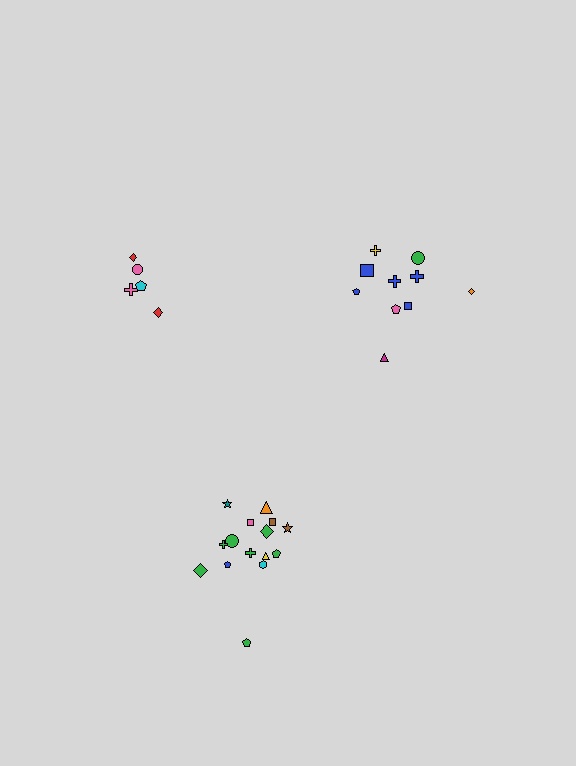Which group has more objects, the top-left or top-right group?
The top-right group.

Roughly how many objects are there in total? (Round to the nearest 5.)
Roughly 30 objects in total.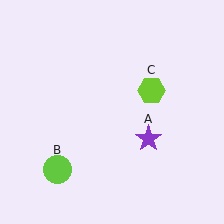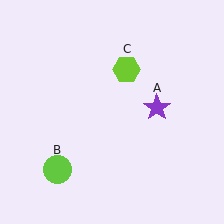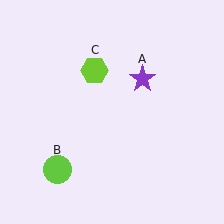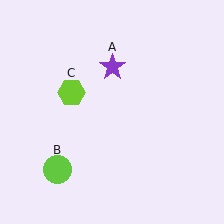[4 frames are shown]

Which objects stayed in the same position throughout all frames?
Lime circle (object B) remained stationary.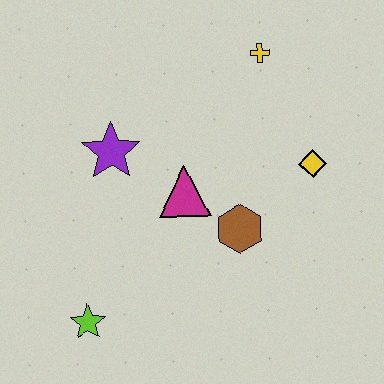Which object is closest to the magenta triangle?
The brown hexagon is closest to the magenta triangle.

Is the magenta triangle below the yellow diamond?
Yes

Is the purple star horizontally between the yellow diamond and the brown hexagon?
No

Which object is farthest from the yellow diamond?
The lime star is farthest from the yellow diamond.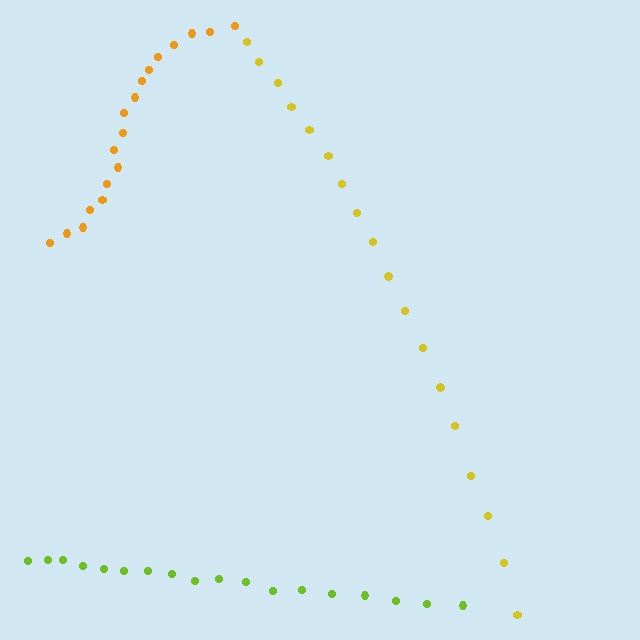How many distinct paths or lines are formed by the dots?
There are 3 distinct paths.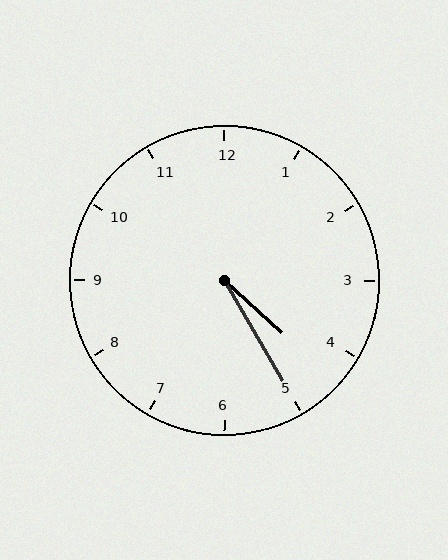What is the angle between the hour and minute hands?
Approximately 18 degrees.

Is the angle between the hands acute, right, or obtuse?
It is acute.